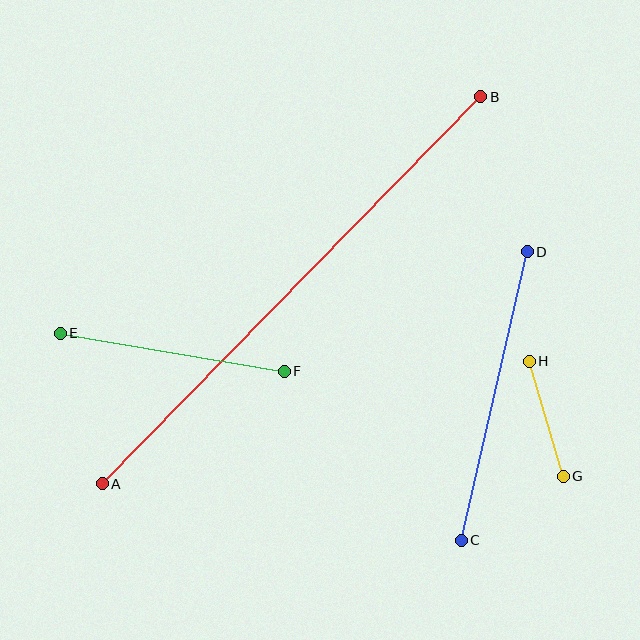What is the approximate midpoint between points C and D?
The midpoint is at approximately (494, 396) pixels.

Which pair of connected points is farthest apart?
Points A and B are farthest apart.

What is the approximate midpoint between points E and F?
The midpoint is at approximately (172, 352) pixels.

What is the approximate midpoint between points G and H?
The midpoint is at approximately (546, 419) pixels.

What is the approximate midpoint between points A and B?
The midpoint is at approximately (291, 290) pixels.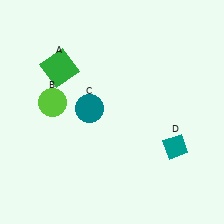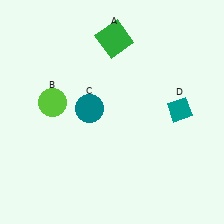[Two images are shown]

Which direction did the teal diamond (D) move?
The teal diamond (D) moved up.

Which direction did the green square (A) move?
The green square (A) moved right.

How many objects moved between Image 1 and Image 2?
2 objects moved between the two images.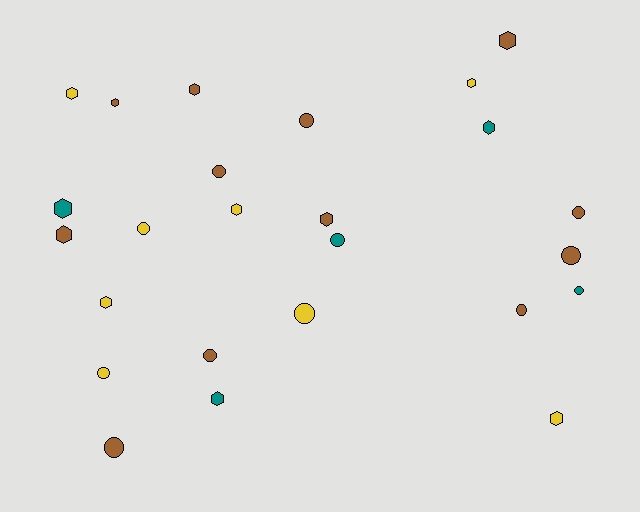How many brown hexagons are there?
There are 5 brown hexagons.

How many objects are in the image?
There are 25 objects.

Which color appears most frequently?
Brown, with 12 objects.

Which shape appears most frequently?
Hexagon, with 13 objects.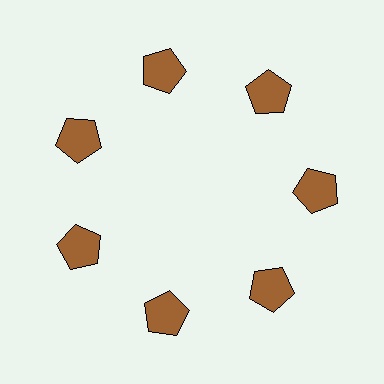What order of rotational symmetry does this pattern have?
This pattern has 7-fold rotational symmetry.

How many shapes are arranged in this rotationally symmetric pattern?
There are 7 shapes, arranged in 7 groups of 1.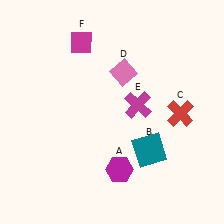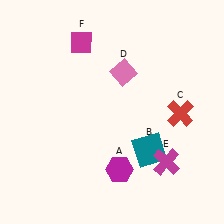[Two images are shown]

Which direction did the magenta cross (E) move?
The magenta cross (E) moved down.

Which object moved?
The magenta cross (E) moved down.